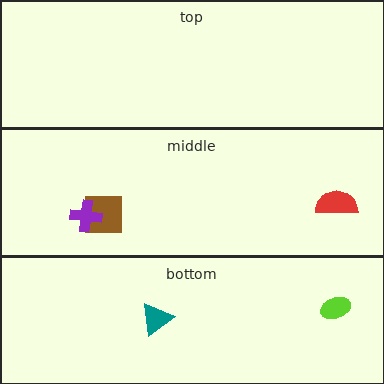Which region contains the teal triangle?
The bottom region.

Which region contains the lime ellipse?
The bottom region.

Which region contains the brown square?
The middle region.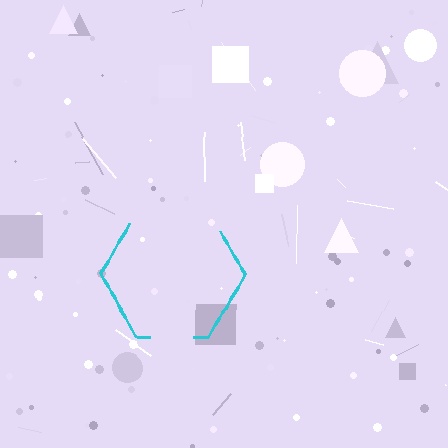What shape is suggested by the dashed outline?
The dashed outline suggests a hexagon.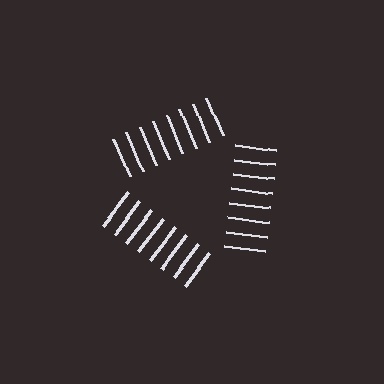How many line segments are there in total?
24 — 8 along each of the 3 edges.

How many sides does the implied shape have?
3 sides — the line-ends trace a triangle.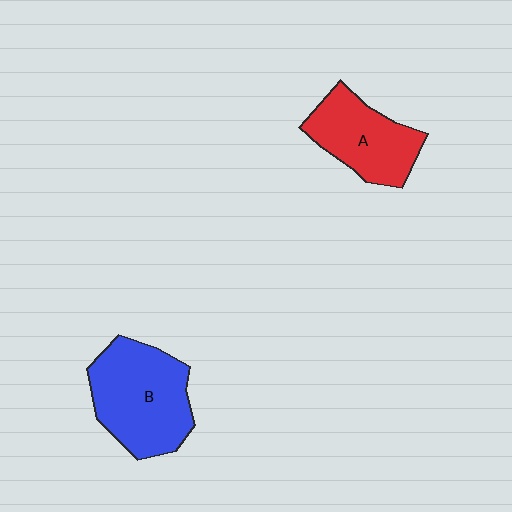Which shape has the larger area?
Shape B (blue).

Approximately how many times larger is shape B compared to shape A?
Approximately 1.3 times.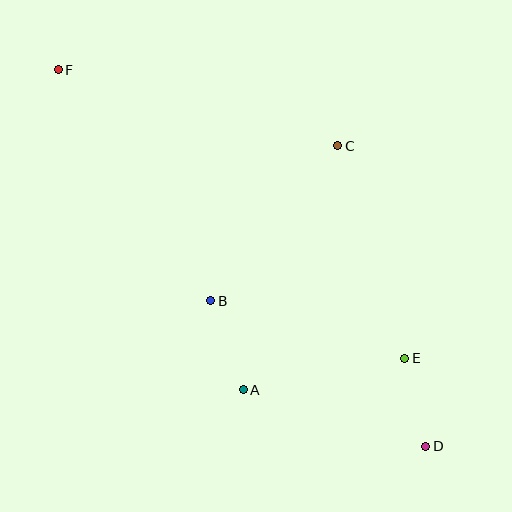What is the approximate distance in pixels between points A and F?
The distance between A and F is approximately 370 pixels.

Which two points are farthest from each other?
Points D and F are farthest from each other.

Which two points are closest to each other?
Points D and E are closest to each other.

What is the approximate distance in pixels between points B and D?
The distance between B and D is approximately 260 pixels.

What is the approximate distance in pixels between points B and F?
The distance between B and F is approximately 277 pixels.